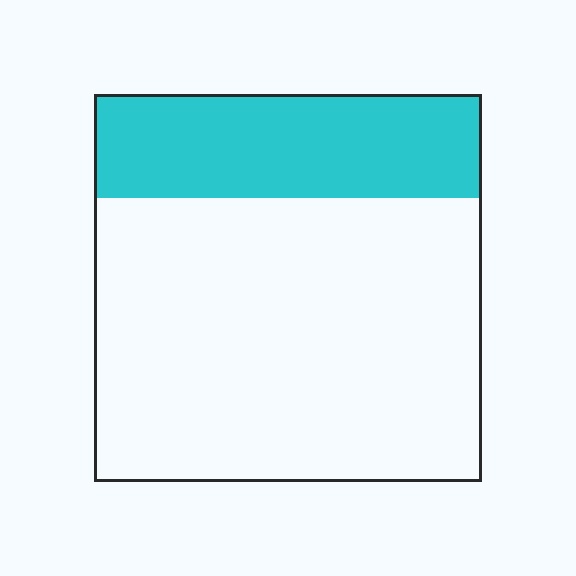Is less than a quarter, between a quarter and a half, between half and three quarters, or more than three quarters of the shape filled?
Between a quarter and a half.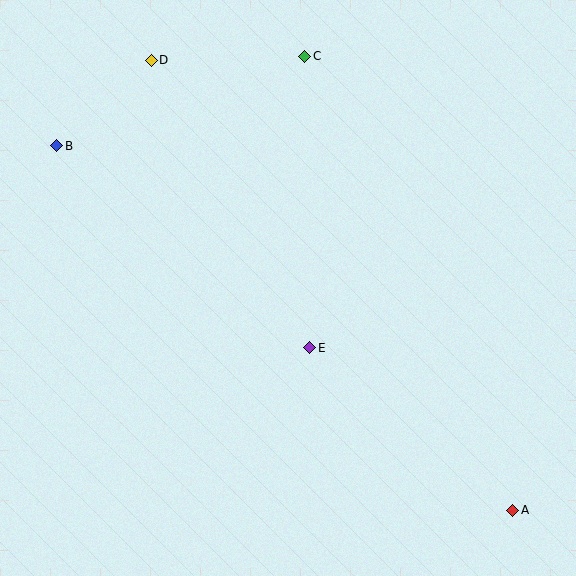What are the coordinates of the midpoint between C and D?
The midpoint between C and D is at (228, 58).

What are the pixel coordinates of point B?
Point B is at (57, 146).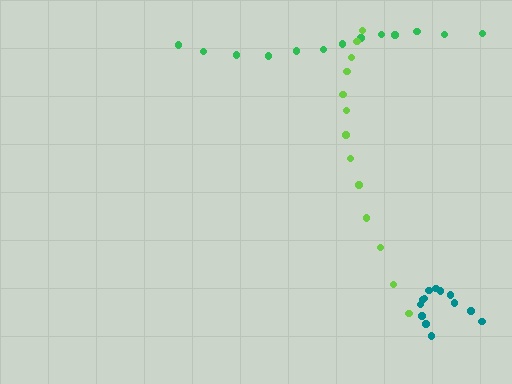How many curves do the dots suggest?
There are 3 distinct paths.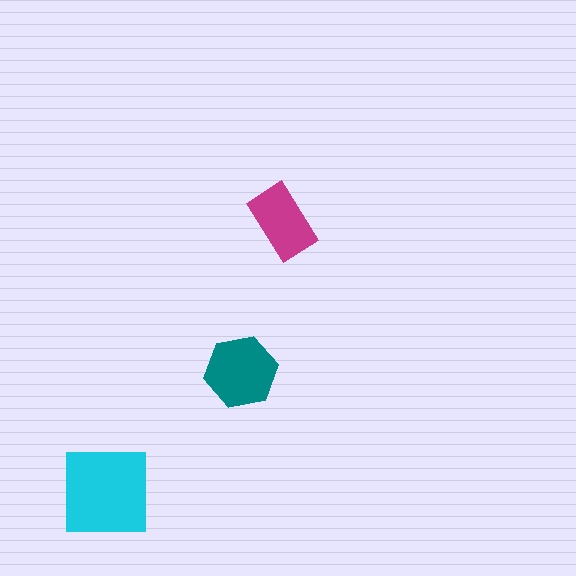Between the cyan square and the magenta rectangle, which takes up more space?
The cyan square.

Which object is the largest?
The cyan square.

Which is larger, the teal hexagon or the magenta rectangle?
The teal hexagon.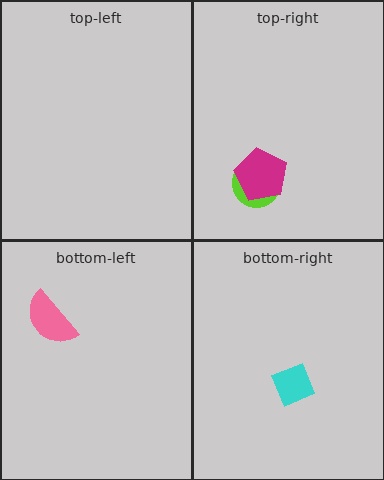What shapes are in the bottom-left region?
The pink semicircle.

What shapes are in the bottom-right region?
The cyan diamond.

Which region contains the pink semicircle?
The bottom-left region.